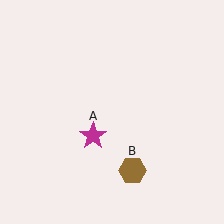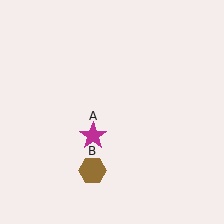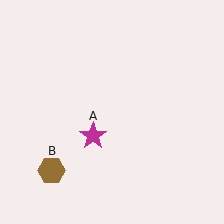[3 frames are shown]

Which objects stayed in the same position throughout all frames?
Magenta star (object A) remained stationary.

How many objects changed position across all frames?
1 object changed position: brown hexagon (object B).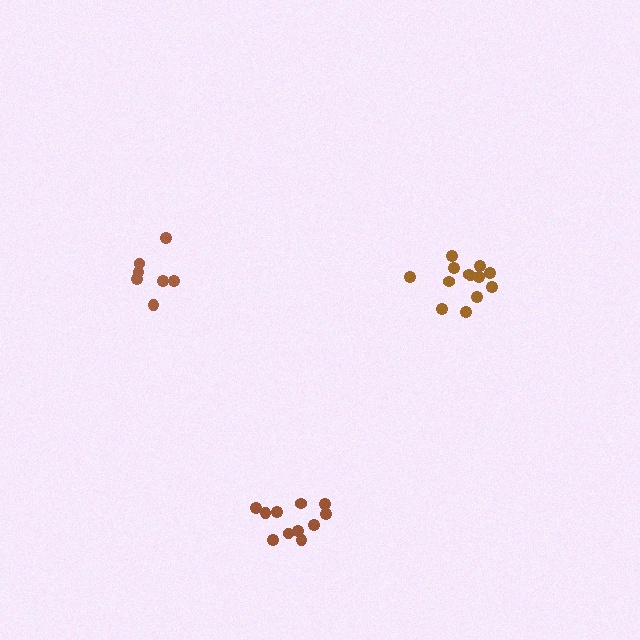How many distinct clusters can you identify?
There are 3 distinct clusters.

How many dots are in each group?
Group 1: 11 dots, Group 2: 13 dots, Group 3: 7 dots (31 total).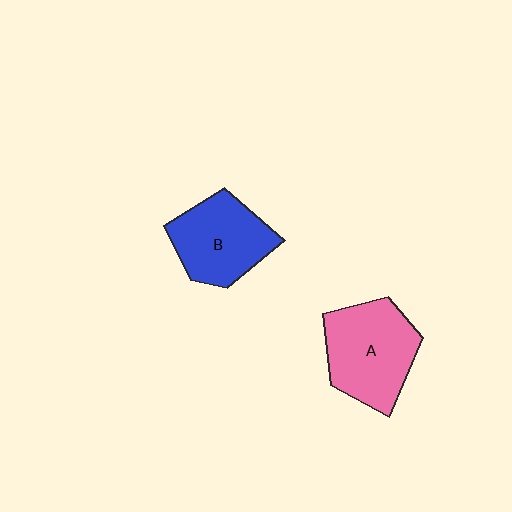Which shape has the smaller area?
Shape B (blue).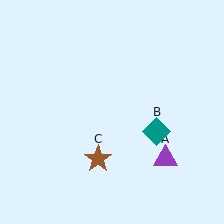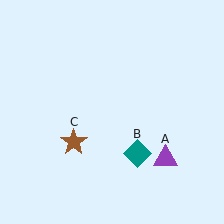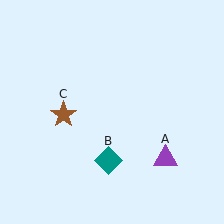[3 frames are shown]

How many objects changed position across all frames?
2 objects changed position: teal diamond (object B), brown star (object C).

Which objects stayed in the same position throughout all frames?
Purple triangle (object A) remained stationary.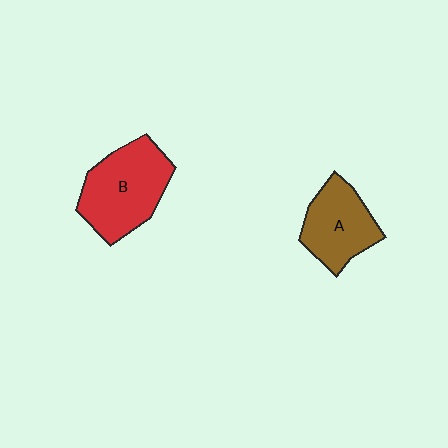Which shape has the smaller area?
Shape A (brown).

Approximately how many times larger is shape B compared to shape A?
Approximately 1.3 times.